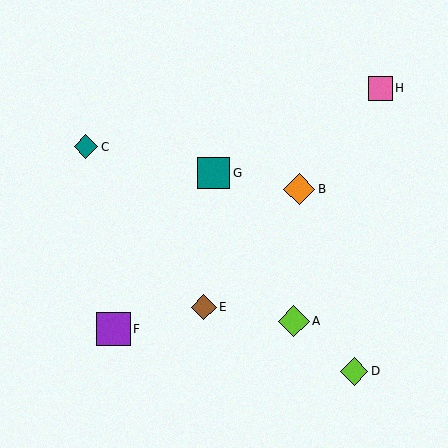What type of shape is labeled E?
Shape E is a brown diamond.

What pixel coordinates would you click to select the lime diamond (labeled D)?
Click at (354, 371) to select the lime diamond D.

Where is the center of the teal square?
The center of the teal square is at (214, 173).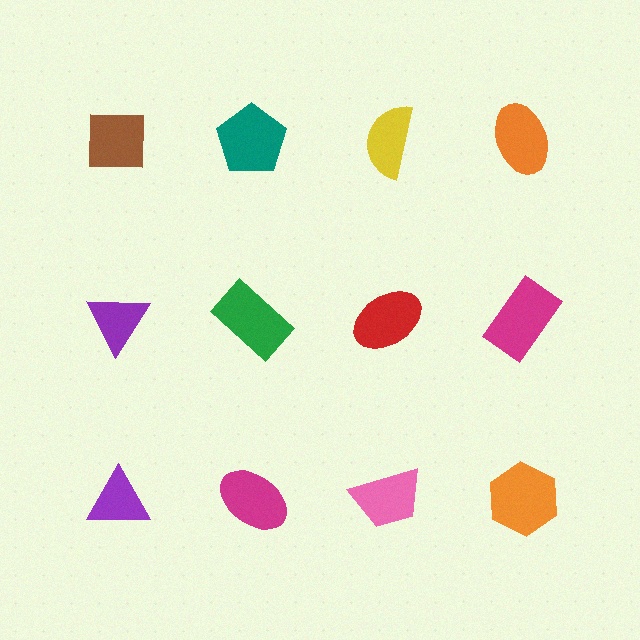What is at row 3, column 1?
A purple triangle.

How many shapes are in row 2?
4 shapes.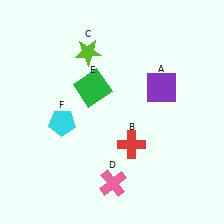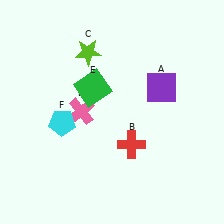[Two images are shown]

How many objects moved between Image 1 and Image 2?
1 object moved between the two images.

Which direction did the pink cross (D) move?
The pink cross (D) moved up.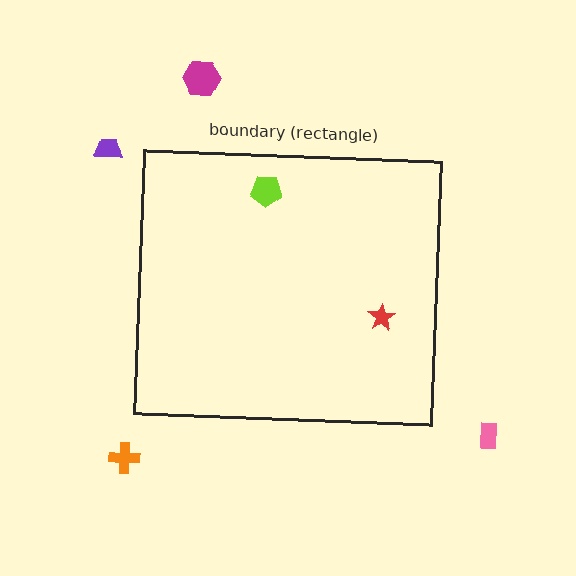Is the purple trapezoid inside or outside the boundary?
Outside.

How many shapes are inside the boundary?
2 inside, 4 outside.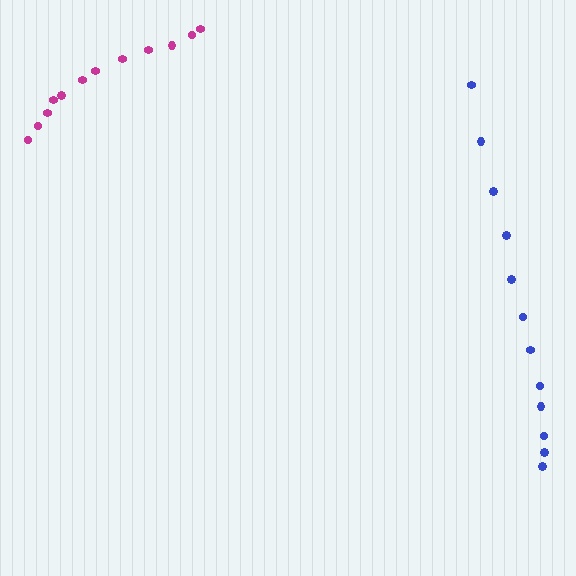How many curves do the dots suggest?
There are 2 distinct paths.